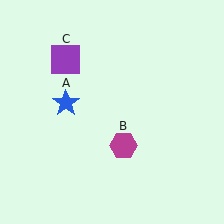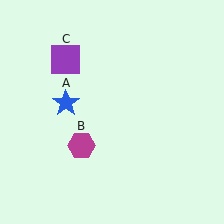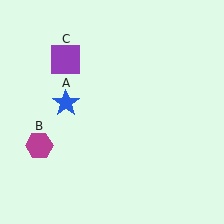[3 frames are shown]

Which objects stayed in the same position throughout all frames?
Blue star (object A) and purple square (object C) remained stationary.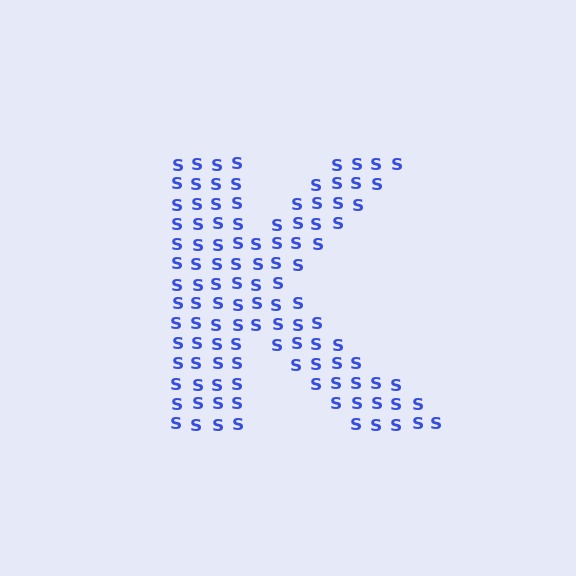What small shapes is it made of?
It is made of small letter S's.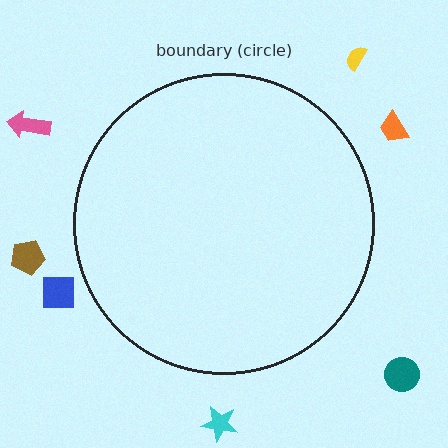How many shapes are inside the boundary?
0 inside, 7 outside.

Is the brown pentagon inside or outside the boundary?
Outside.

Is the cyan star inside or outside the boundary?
Outside.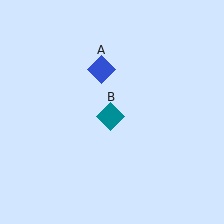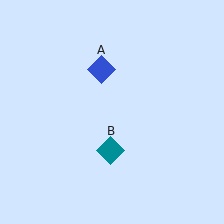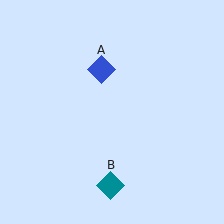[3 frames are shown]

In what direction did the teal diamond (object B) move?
The teal diamond (object B) moved down.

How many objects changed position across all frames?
1 object changed position: teal diamond (object B).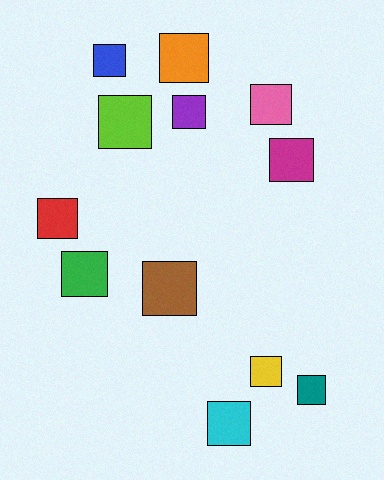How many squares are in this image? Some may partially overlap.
There are 12 squares.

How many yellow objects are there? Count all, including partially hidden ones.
There is 1 yellow object.